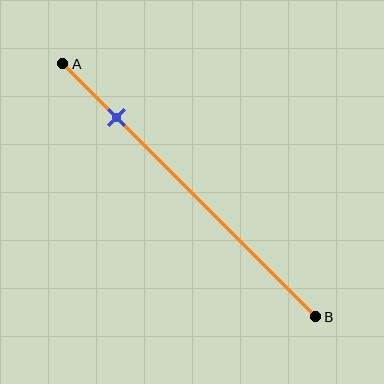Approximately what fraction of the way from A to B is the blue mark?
The blue mark is approximately 20% of the way from A to B.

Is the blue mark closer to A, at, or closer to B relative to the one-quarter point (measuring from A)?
The blue mark is closer to point A than the one-quarter point of segment AB.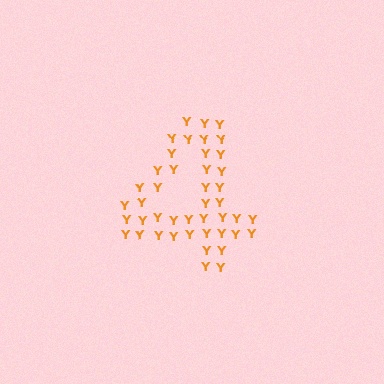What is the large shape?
The large shape is the digit 4.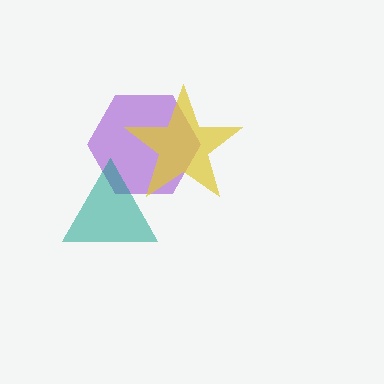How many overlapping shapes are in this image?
There are 3 overlapping shapes in the image.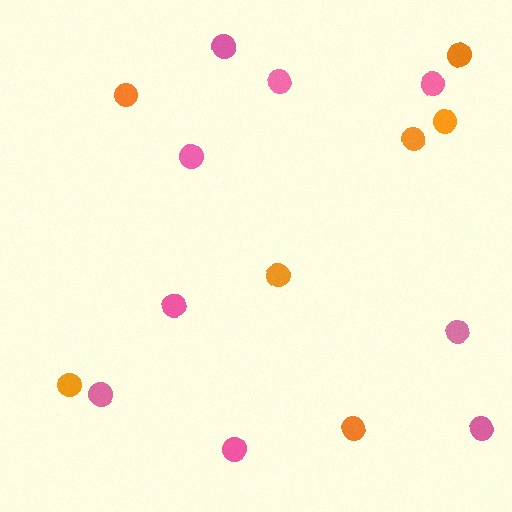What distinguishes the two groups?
There are 2 groups: one group of pink circles (9) and one group of orange circles (7).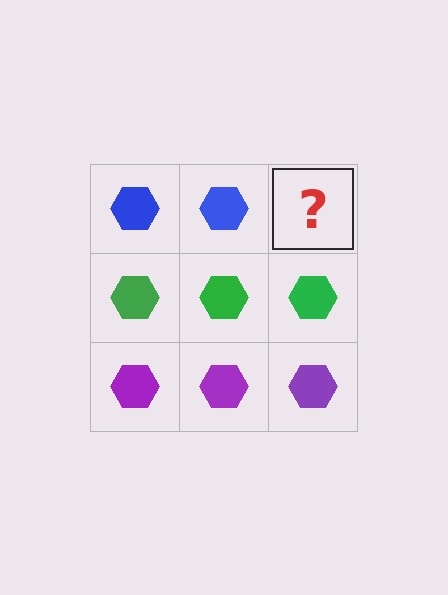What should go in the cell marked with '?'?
The missing cell should contain a blue hexagon.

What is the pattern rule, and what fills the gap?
The rule is that each row has a consistent color. The gap should be filled with a blue hexagon.